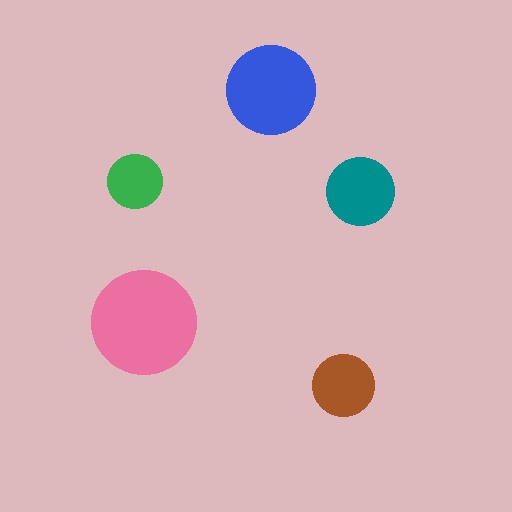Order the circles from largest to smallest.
the pink one, the blue one, the teal one, the brown one, the green one.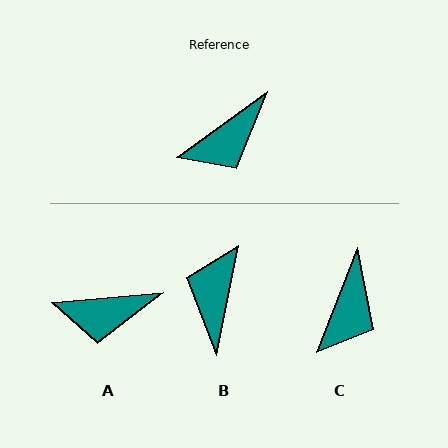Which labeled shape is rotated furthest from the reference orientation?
B, about 137 degrees away.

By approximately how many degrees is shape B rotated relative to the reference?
Approximately 137 degrees clockwise.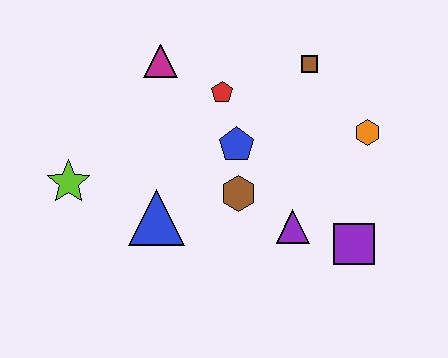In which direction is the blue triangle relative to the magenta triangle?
The blue triangle is below the magenta triangle.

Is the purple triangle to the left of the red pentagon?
No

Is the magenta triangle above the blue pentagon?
Yes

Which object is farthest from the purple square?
The lime star is farthest from the purple square.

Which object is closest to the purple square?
The purple triangle is closest to the purple square.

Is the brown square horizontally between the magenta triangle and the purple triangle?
No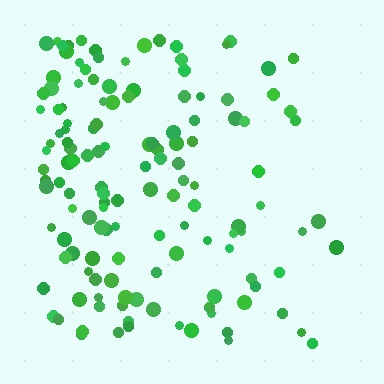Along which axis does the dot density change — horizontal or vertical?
Horizontal.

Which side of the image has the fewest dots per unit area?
The right.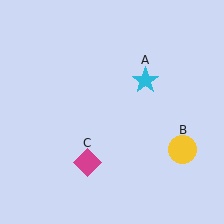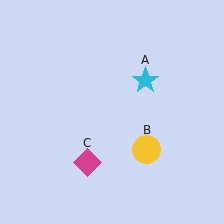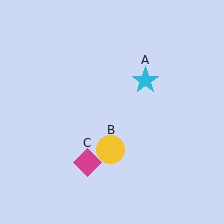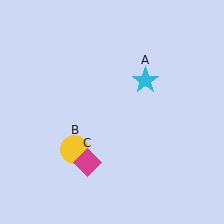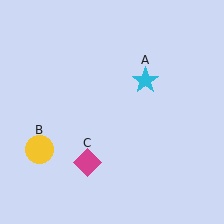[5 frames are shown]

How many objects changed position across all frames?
1 object changed position: yellow circle (object B).